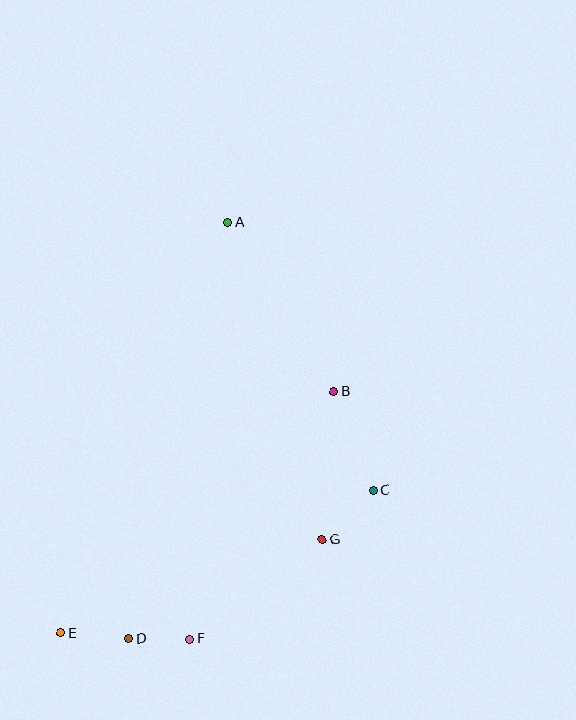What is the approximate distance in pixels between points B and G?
The distance between B and G is approximately 149 pixels.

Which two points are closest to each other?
Points D and F are closest to each other.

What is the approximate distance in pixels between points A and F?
The distance between A and F is approximately 419 pixels.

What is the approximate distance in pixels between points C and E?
The distance between C and E is approximately 344 pixels.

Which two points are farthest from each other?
Points A and E are farthest from each other.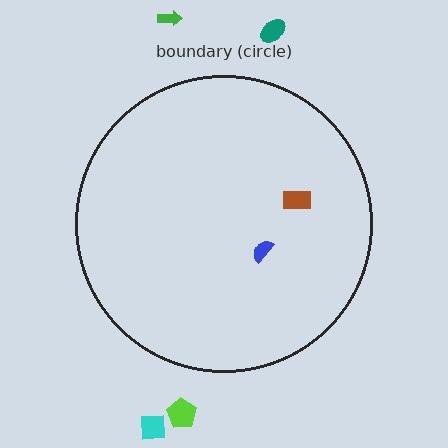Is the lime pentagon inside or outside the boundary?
Outside.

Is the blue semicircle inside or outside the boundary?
Inside.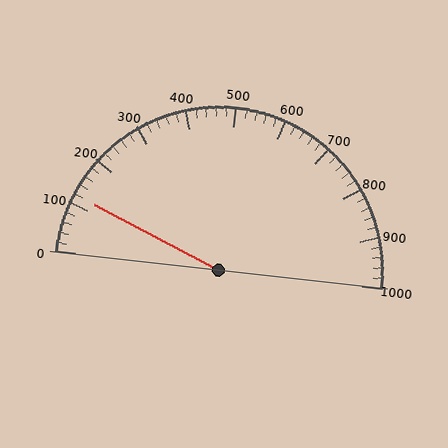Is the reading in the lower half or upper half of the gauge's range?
The reading is in the lower half of the range (0 to 1000).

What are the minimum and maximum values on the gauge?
The gauge ranges from 0 to 1000.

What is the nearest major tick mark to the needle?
The nearest major tick mark is 100.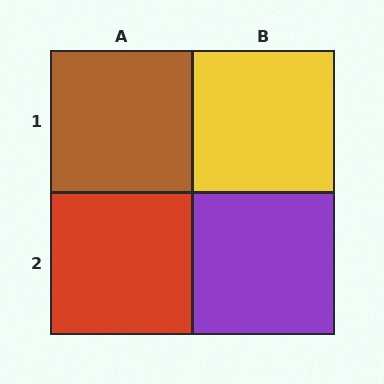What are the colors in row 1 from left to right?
Brown, yellow.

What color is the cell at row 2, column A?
Red.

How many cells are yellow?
1 cell is yellow.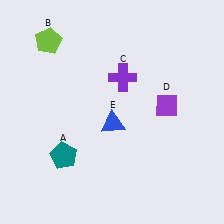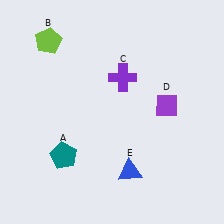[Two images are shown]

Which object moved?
The blue triangle (E) moved down.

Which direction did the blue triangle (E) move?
The blue triangle (E) moved down.